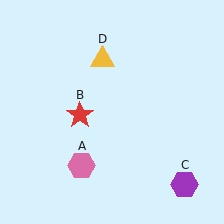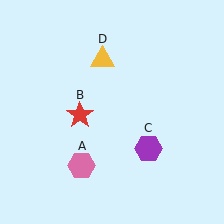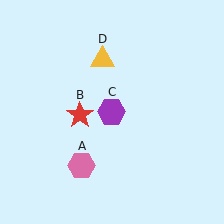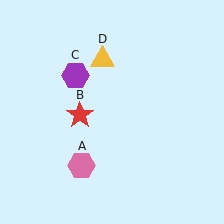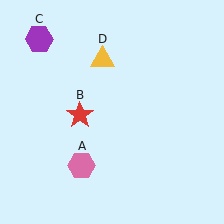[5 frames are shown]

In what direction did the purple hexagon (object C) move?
The purple hexagon (object C) moved up and to the left.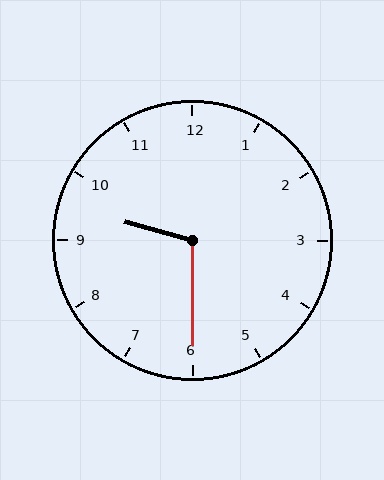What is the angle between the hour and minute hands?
Approximately 105 degrees.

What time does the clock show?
9:30.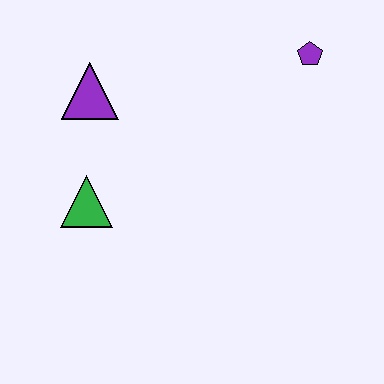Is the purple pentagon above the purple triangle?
Yes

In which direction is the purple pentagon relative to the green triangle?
The purple pentagon is to the right of the green triangle.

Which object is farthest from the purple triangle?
The purple pentagon is farthest from the purple triangle.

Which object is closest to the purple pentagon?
The purple triangle is closest to the purple pentagon.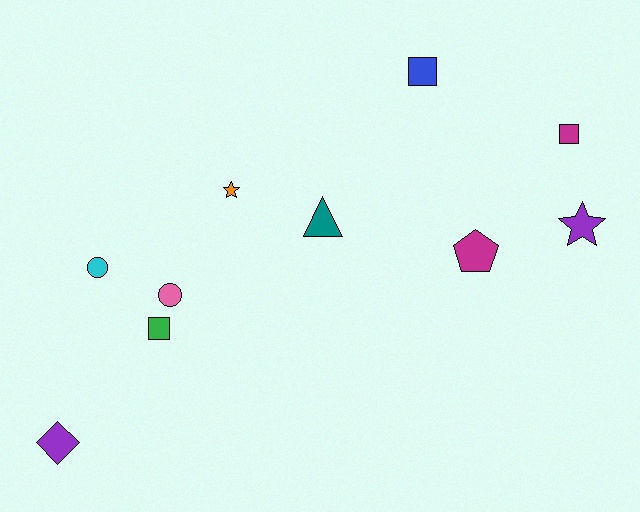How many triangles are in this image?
There is 1 triangle.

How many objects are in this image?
There are 10 objects.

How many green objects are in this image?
There is 1 green object.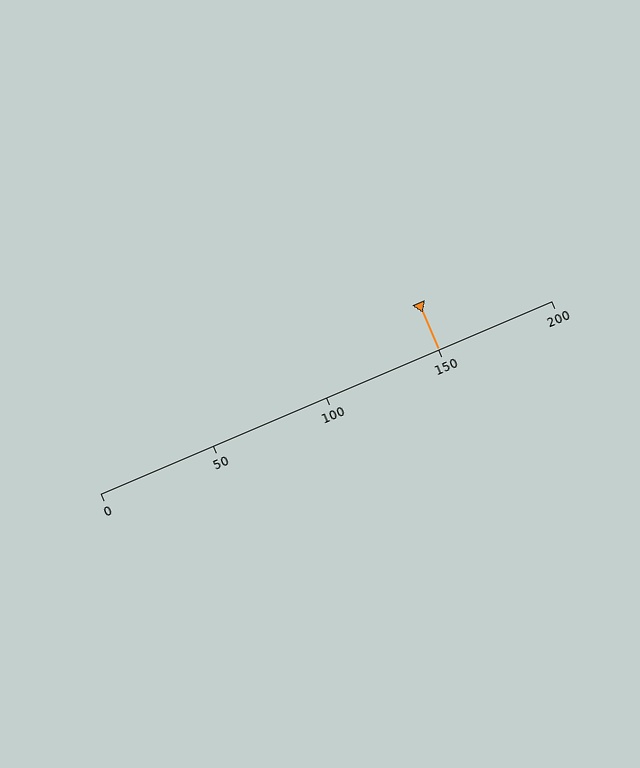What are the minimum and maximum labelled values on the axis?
The axis runs from 0 to 200.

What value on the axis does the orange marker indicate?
The marker indicates approximately 150.